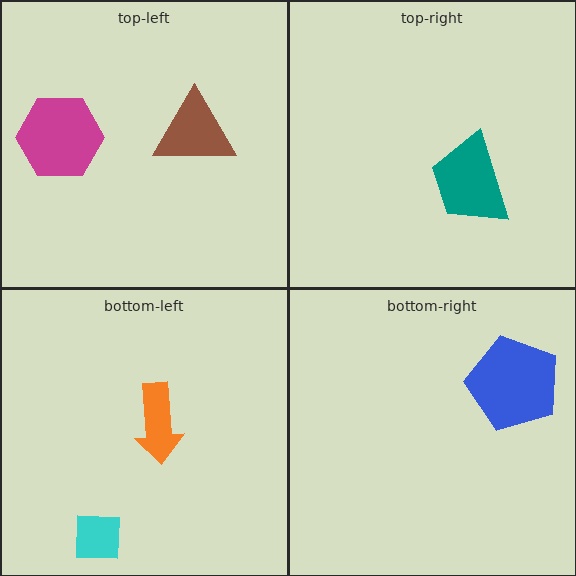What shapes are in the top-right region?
The teal trapezoid.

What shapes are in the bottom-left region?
The orange arrow, the cyan square.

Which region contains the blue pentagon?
The bottom-right region.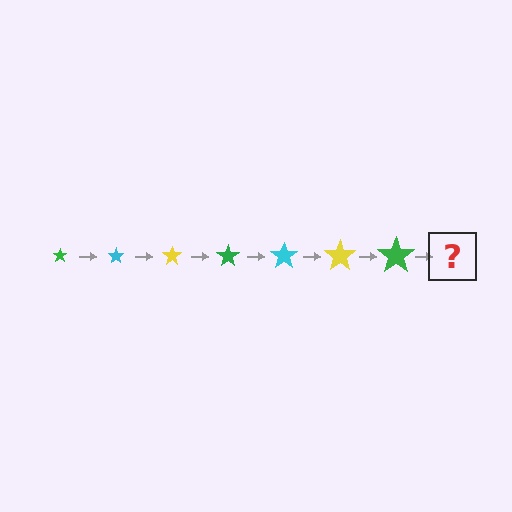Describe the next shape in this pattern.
It should be a cyan star, larger than the previous one.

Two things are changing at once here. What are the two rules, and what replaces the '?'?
The two rules are that the star grows larger each step and the color cycles through green, cyan, and yellow. The '?' should be a cyan star, larger than the previous one.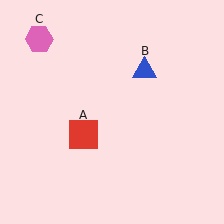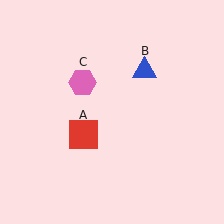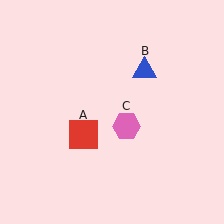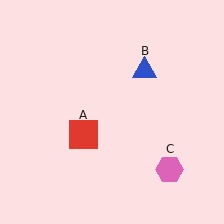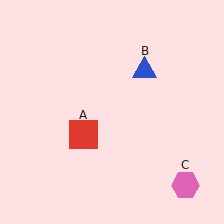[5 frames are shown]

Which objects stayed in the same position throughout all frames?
Red square (object A) and blue triangle (object B) remained stationary.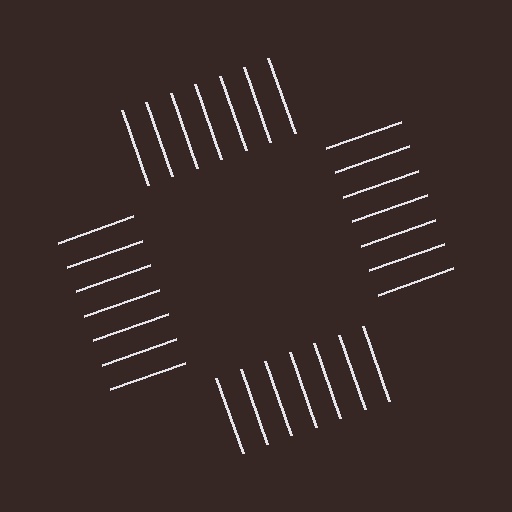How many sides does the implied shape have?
4 sides — the line-ends trace a square.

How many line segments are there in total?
28 — 7 along each of the 4 edges.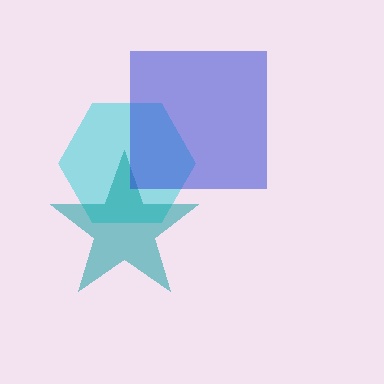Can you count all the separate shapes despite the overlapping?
Yes, there are 3 separate shapes.